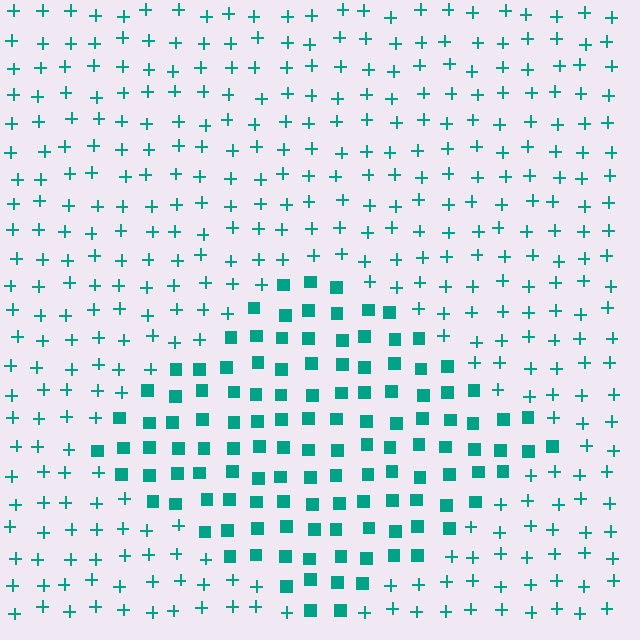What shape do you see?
I see a diamond.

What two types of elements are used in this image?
The image uses squares inside the diamond region and plus signs outside it.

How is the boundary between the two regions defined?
The boundary is defined by a change in element shape: squares inside vs. plus signs outside. All elements share the same color and spacing.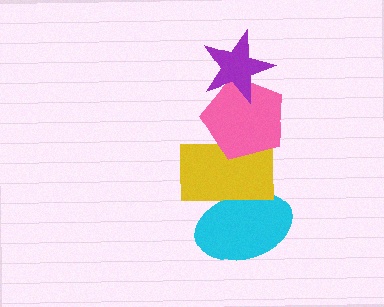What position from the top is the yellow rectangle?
The yellow rectangle is 3rd from the top.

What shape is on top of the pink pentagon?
The purple star is on top of the pink pentagon.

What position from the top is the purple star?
The purple star is 1st from the top.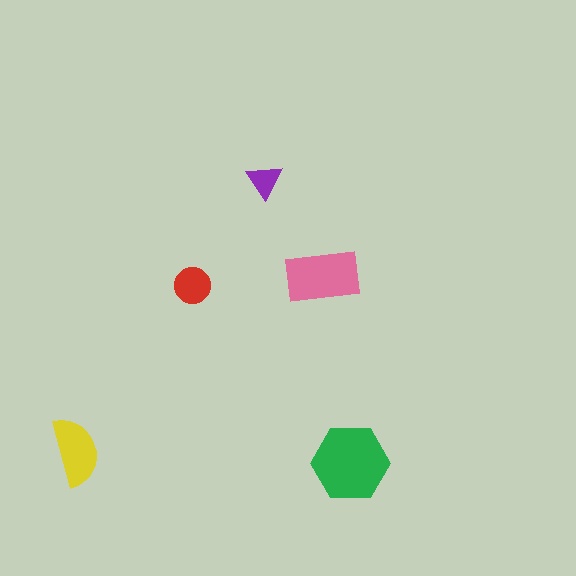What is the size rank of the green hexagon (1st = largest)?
1st.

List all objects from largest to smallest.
The green hexagon, the pink rectangle, the yellow semicircle, the red circle, the purple triangle.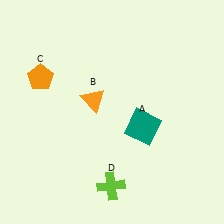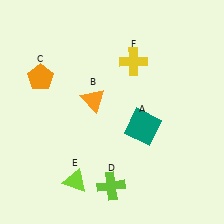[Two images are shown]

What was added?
A lime triangle (E), a yellow cross (F) were added in Image 2.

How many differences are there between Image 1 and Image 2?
There are 2 differences between the two images.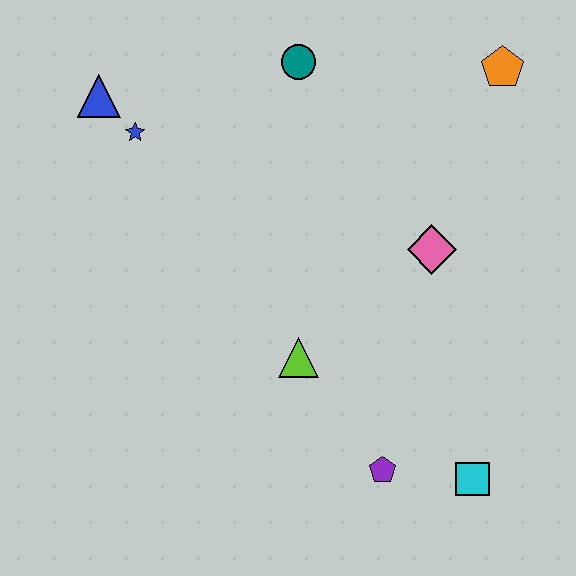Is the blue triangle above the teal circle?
No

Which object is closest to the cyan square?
The purple pentagon is closest to the cyan square.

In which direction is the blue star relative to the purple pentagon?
The blue star is above the purple pentagon.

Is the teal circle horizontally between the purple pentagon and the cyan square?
No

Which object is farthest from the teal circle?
The cyan square is farthest from the teal circle.